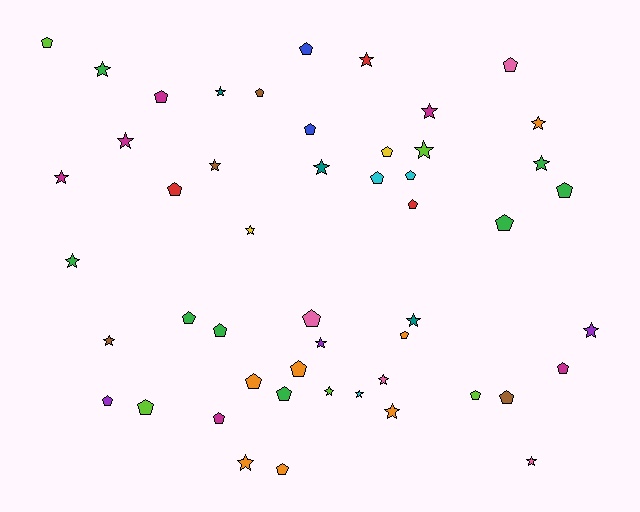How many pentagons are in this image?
There are 27 pentagons.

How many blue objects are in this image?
There are 2 blue objects.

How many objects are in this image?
There are 50 objects.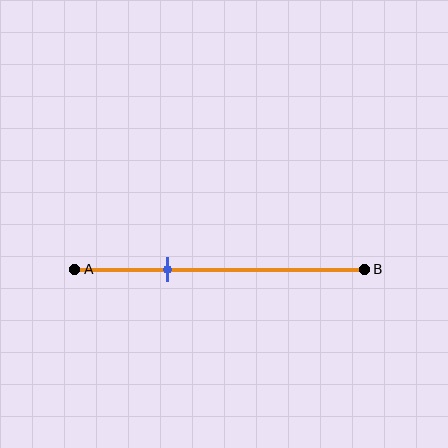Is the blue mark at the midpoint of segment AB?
No, the mark is at about 30% from A, not at the 50% midpoint.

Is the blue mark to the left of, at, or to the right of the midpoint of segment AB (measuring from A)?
The blue mark is to the left of the midpoint of segment AB.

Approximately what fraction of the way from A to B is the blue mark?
The blue mark is approximately 30% of the way from A to B.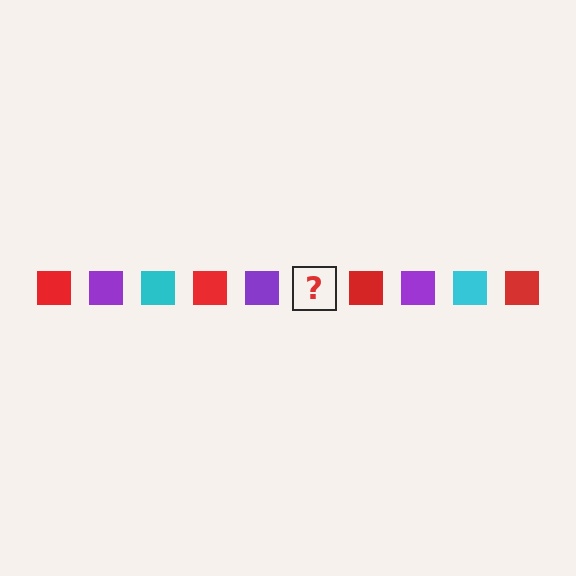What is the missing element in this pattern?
The missing element is a cyan square.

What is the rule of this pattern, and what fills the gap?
The rule is that the pattern cycles through red, purple, cyan squares. The gap should be filled with a cyan square.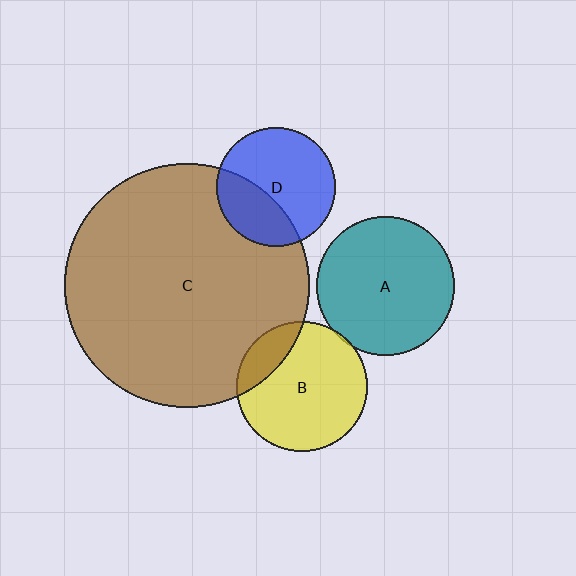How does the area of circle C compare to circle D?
Approximately 4.2 times.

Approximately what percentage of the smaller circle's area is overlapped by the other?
Approximately 5%.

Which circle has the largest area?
Circle C (brown).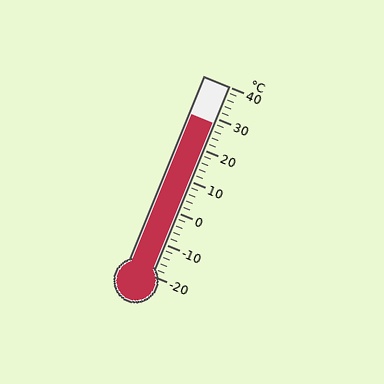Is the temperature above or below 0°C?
The temperature is above 0°C.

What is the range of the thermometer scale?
The thermometer scale ranges from -20°C to 40°C.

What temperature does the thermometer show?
The thermometer shows approximately 28°C.